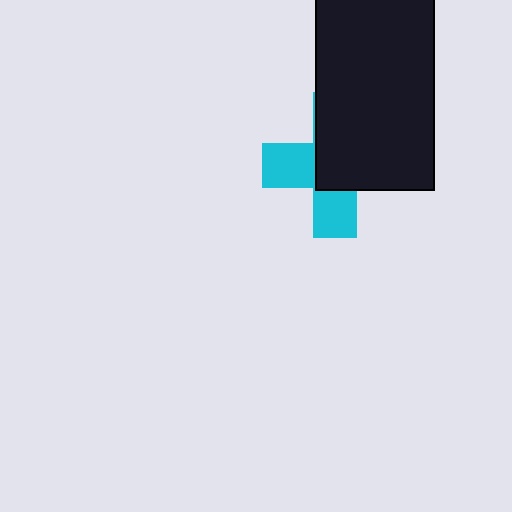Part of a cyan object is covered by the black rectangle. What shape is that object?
It is a cross.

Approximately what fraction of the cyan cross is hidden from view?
Roughly 59% of the cyan cross is hidden behind the black rectangle.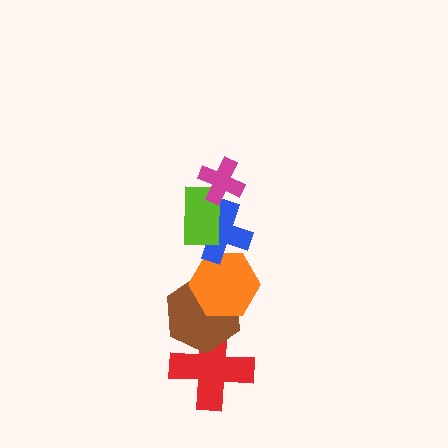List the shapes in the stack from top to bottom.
From top to bottom: the magenta cross, the lime rectangle, the blue cross, the orange hexagon, the brown hexagon, the red cross.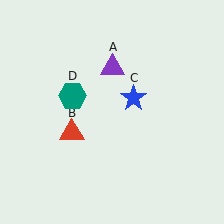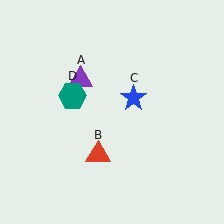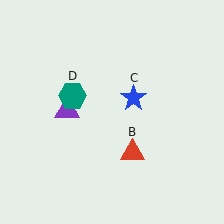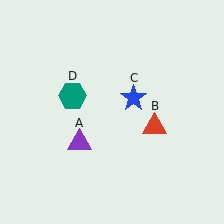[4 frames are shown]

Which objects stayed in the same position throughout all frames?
Blue star (object C) and teal hexagon (object D) remained stationary.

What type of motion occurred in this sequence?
The purple triangle (object A), red triangle (object B) rotated counterclockwise around the center of the scene.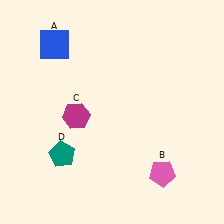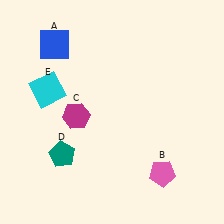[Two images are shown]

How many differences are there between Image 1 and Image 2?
There is 1 difference between the two images.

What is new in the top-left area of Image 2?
A cyan square (E) was added in the top-left area of Image 2.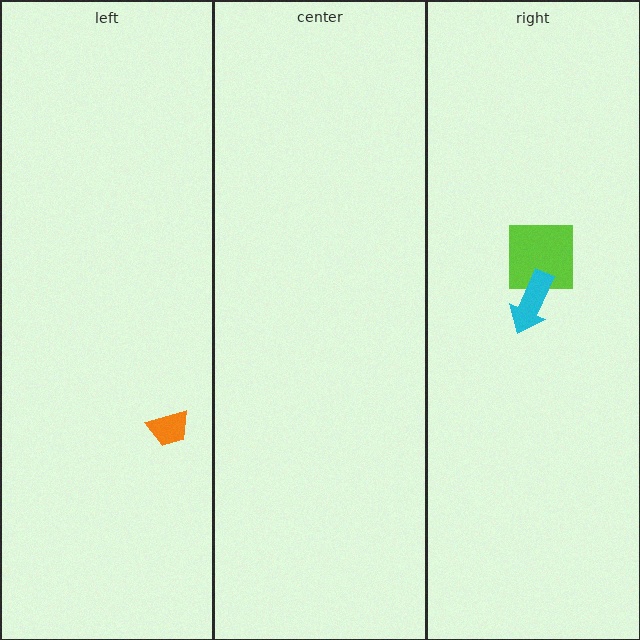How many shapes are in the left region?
1.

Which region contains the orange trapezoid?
The left region.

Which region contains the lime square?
The right region.